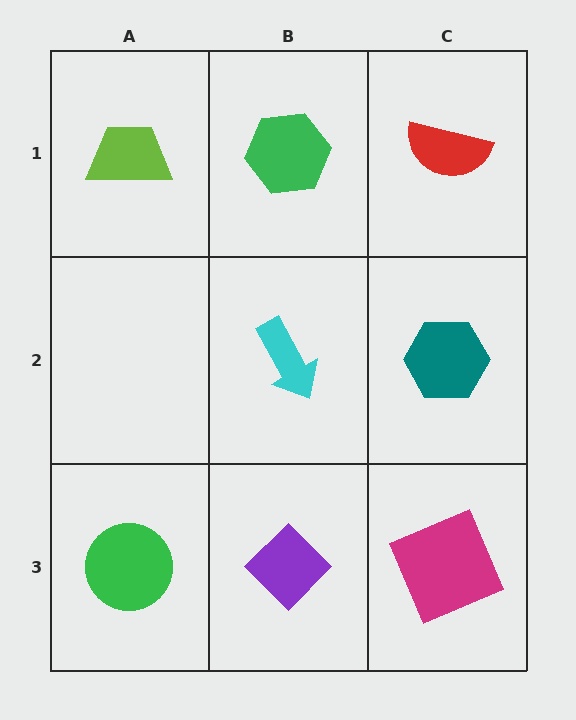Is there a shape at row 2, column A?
No, that cell is empty.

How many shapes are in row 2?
2 shapes.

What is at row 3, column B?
A purple diamond.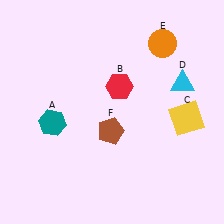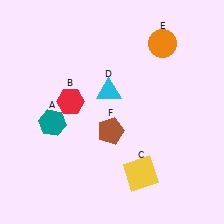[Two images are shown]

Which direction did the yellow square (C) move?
The yellow square (C) moved down.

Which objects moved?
The objects that moved are: the red hexagon (B), the yellow square (C), the cyan triangle (D).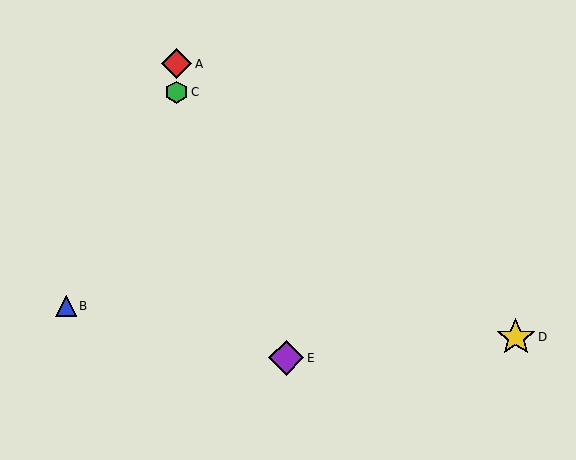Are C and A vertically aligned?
Yes, both are at x≈177.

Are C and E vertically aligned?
No, C is at x≈177 and E is at x≈286.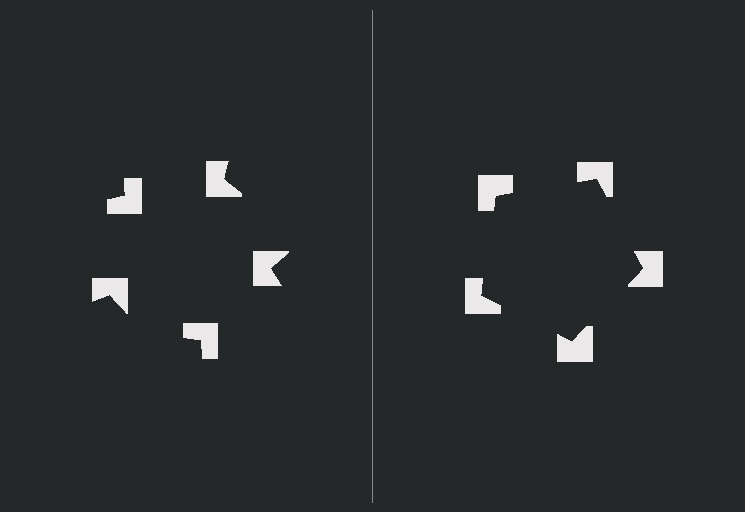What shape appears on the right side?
An illusory pentagon.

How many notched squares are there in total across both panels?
10 — 5 on each side.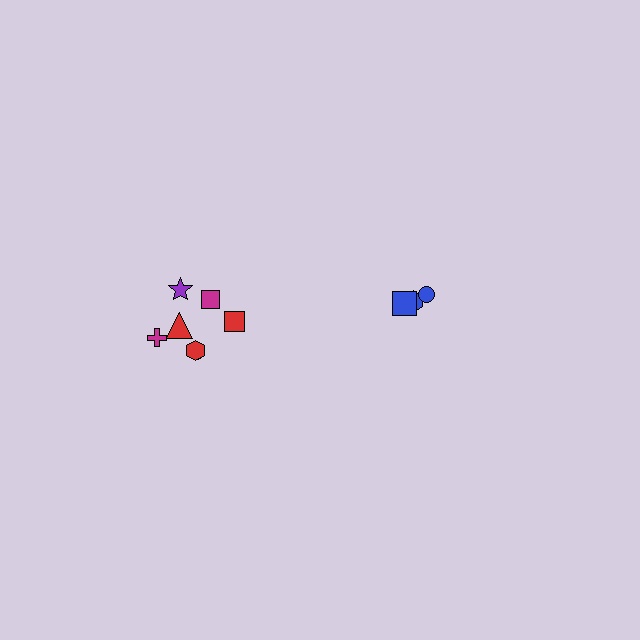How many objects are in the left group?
There are 7 objects.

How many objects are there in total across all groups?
There are 10 objects.